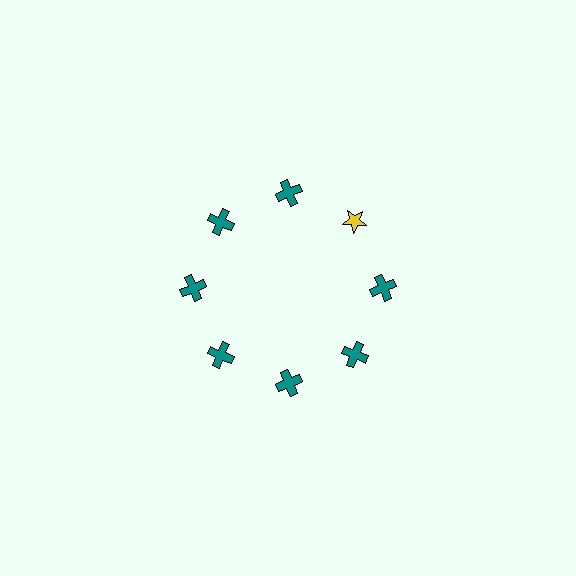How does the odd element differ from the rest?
It differs in both color (yellow instead of teal) and shape (star instead of cross).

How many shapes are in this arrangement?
There are 8 shapes arranged in a ring pattern.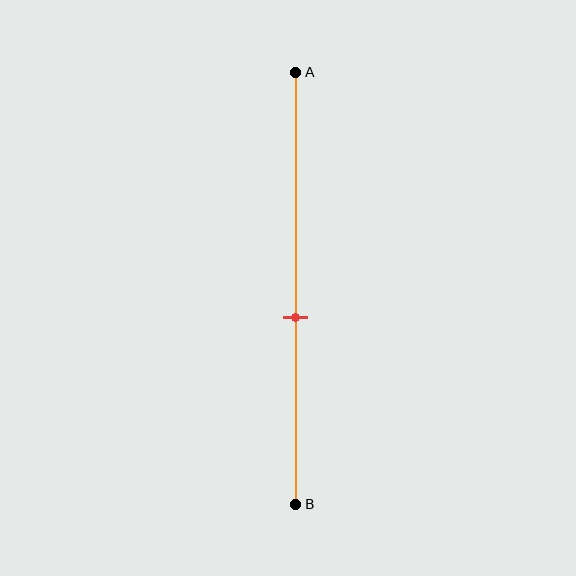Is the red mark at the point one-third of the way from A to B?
No, the mark is at about 55% from A, not at the 33% one-third point.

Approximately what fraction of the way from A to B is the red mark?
The red mark is approximately 55% of the way from A to B.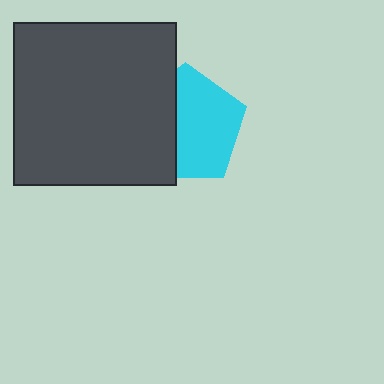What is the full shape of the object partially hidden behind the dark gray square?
The partially hidden object is a cyan pentagon.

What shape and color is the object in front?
The object in front is a dark gray square.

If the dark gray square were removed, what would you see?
You would see the complete cyan pentagon.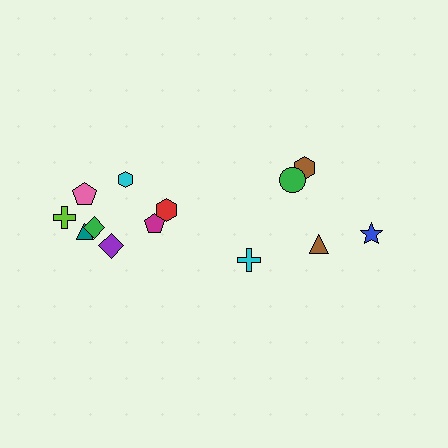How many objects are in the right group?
There are 5 objects.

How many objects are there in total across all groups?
There are 13 objects.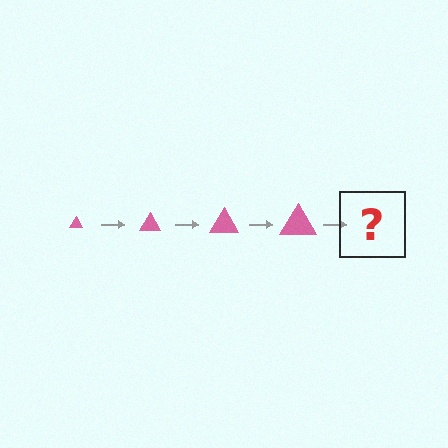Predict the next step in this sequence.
The next step is a pink triangle, larger than the previous one.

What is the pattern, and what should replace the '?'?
The pattern is that the triangle gets progressively larger each step. The '?' should be a pink triangle, larger than the previous one.